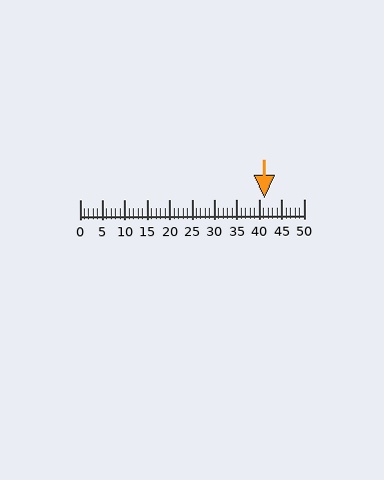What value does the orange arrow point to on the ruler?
The orange arrow points to approximately 41.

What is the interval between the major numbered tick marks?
The major tick marks are spaced 5 units apart.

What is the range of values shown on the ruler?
The ruler shows values from 0 to 50.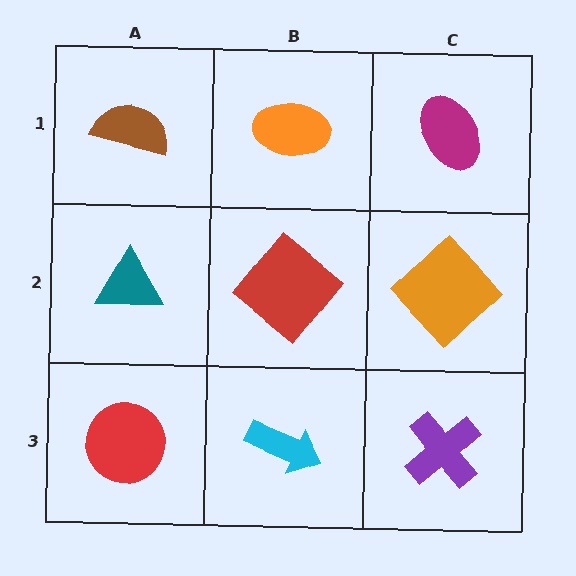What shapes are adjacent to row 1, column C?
An orange diamond (row 2, column C), an orange ellipse (row 1, column B).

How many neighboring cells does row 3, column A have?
2.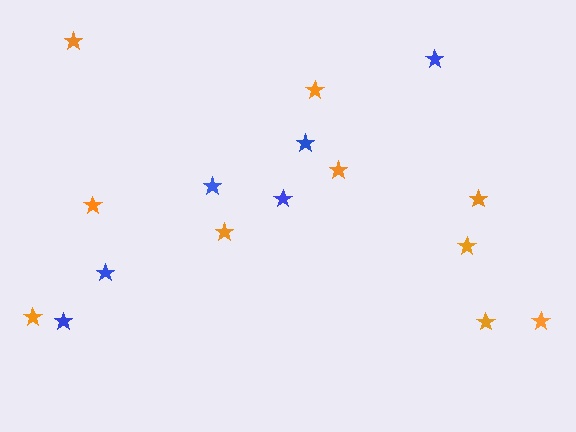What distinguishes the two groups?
There are 2 groups: one group of orange stars (10) and one group of blue stars (6).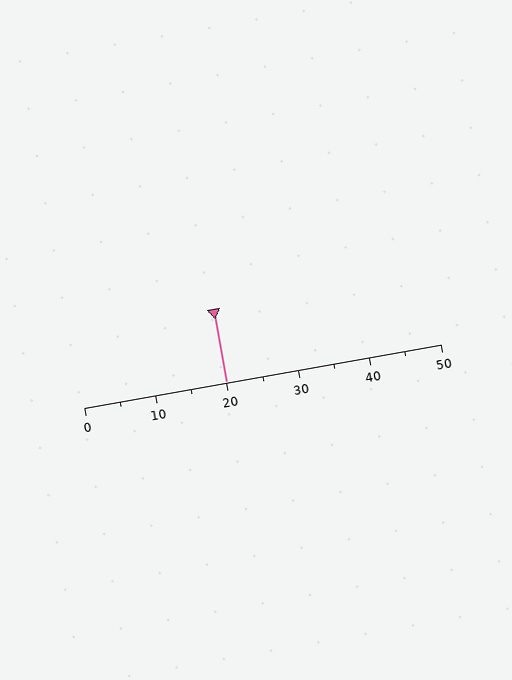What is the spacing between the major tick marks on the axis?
The major ticks are spaced 10 apart.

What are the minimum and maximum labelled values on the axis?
The axis runs from 0 to 50.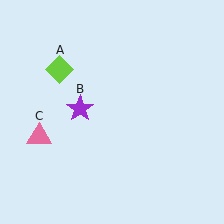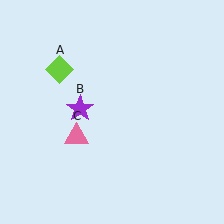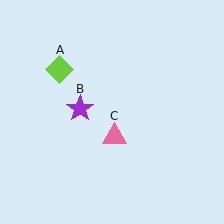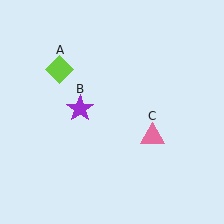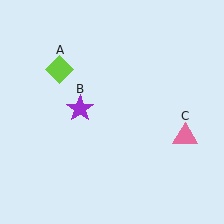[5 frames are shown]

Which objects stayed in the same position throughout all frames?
Lime diamond (object A) and purple star (object B) remained stationary.